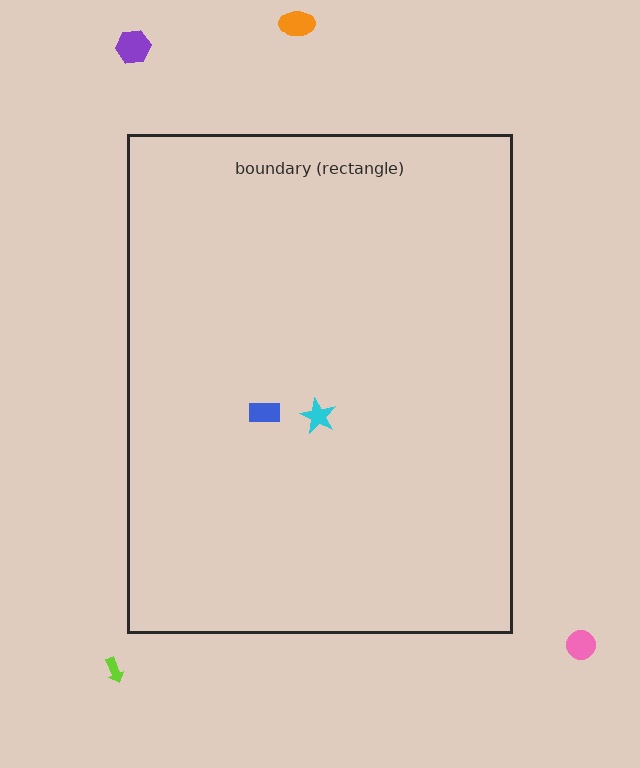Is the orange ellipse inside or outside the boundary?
Outside.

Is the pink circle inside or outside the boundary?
Outside.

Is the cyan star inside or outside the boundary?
Inside.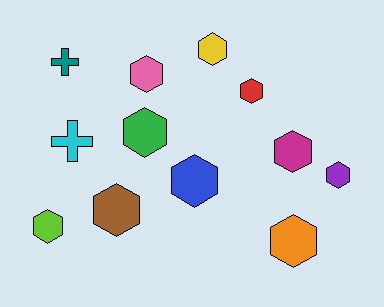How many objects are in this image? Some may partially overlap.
There are 12 objects.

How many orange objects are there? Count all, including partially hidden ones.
There is 1 orange object.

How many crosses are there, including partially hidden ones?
There are 2 crosses.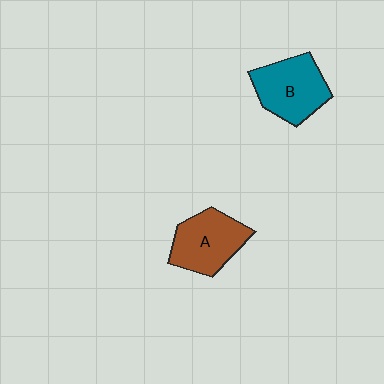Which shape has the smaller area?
Shape A (brown).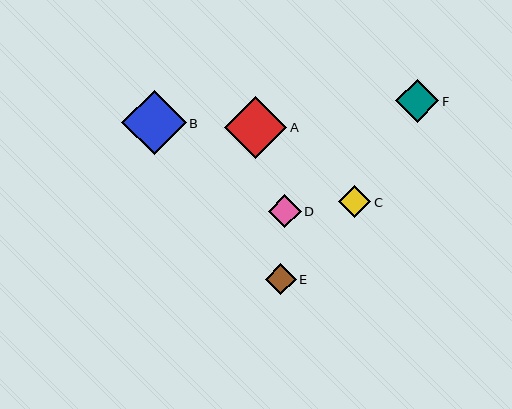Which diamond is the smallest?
Diamond E is the smallest with a size of approximately 31 pixels.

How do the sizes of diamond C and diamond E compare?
Diamond C and diamond E are approximately the same size.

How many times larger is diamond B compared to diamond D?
Diamond B is approximately 2.0 times the size of diamond D.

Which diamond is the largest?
Diamond B is the largest with a size of approximately 65 pixels.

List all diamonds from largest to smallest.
From largest to smallest: B, A, F, D, C, E.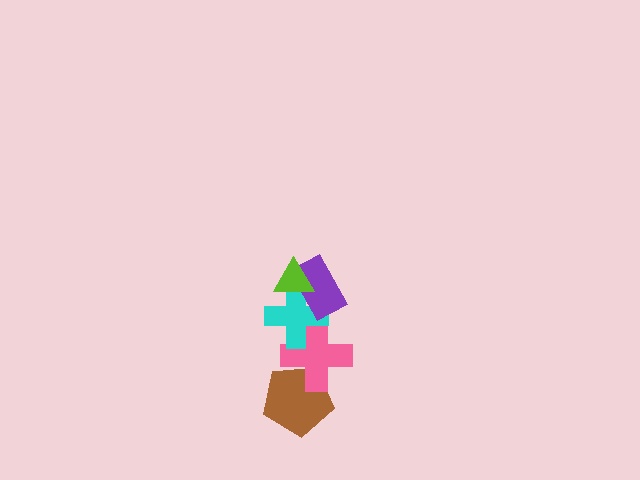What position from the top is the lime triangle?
The lime triangle is 1st from the top.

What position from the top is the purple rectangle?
The purple rectangle is 2nd from the top.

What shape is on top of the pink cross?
The cyan cross is on top of the pink cross.